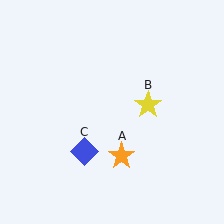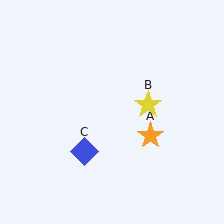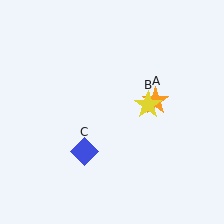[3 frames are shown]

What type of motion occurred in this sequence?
The orange star (object A) rotated counterclockwise around the center of the scene.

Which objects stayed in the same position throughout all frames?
Yellow star (object B) and blue diamond (object C) remained stationary.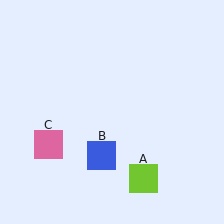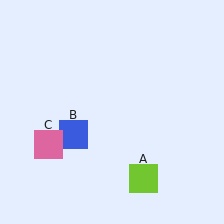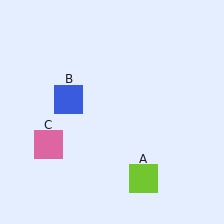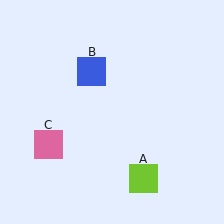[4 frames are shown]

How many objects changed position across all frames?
1 object changed position: blue square (object B).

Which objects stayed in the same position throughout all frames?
Lime square (object A) and pink square (object C) remained stationary.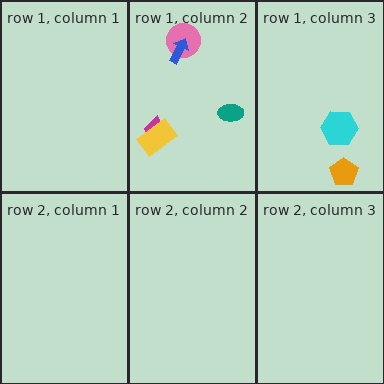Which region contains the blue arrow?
The row 1, column 2 region.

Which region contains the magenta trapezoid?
The row 1, column 2 region.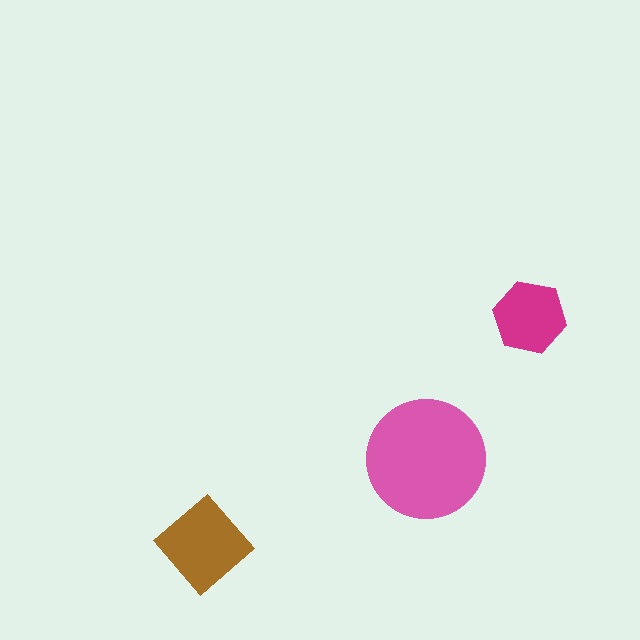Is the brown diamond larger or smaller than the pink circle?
Smaller.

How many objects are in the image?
There are 3 objects in the image.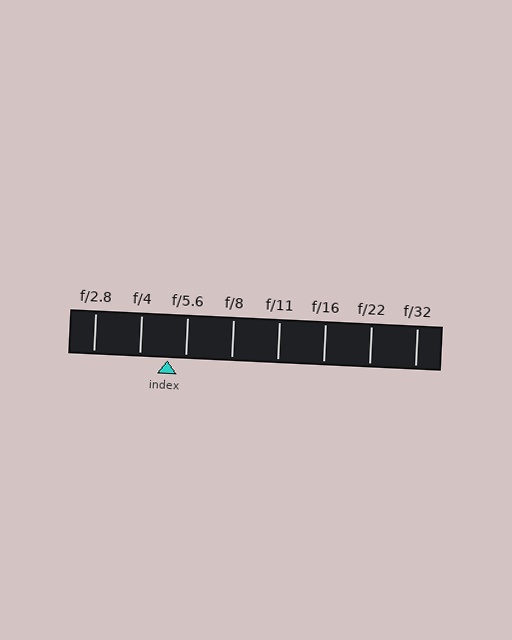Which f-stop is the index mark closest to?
The index mark is closest to f/5.6.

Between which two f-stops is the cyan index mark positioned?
The index mark is between f/4 and f/5.6.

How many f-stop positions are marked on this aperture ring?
There are 8 f-stop positions marked.